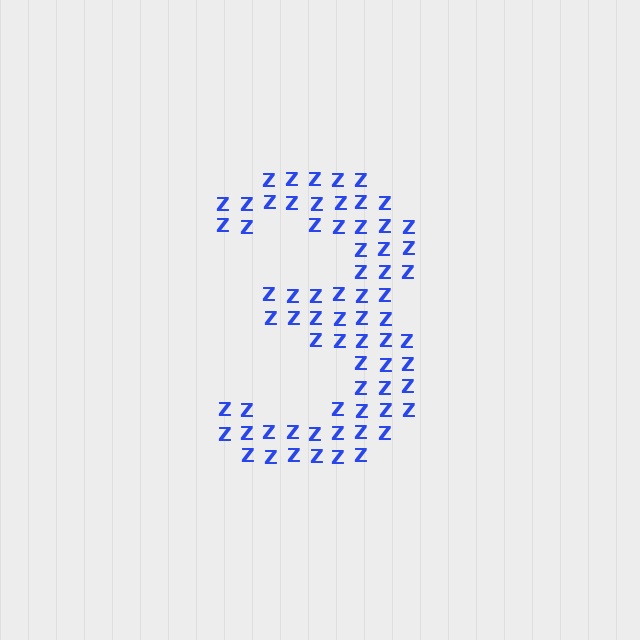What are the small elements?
The small elements are letter Z's.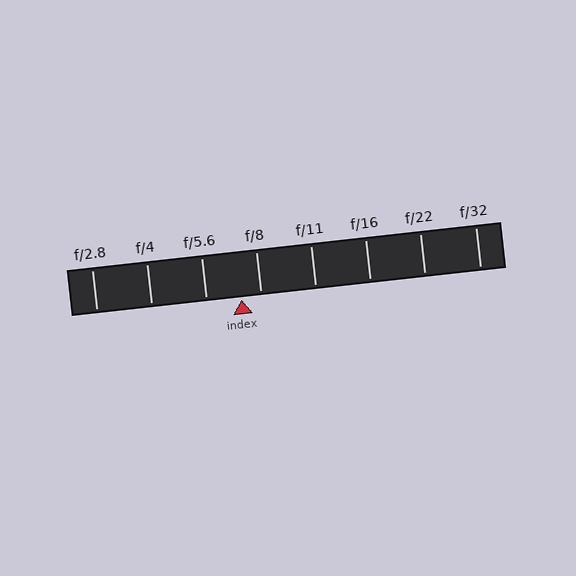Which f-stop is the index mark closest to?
The index mark is closest to f/8.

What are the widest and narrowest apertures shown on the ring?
The widest aperture shown is f/2.8 and the narrowest is f/32.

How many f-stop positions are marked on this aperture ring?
There are 8 f-stop positions marked.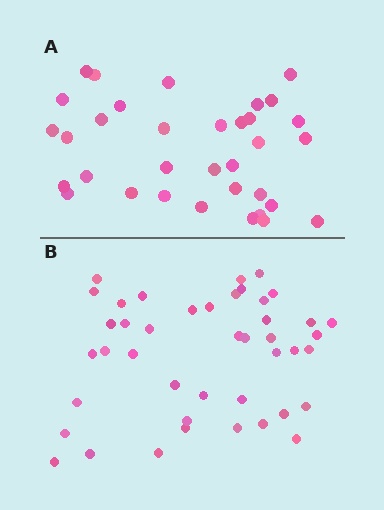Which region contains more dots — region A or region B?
Region B (the bottom region) has more dots.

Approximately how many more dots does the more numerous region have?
Region B has roughly 8 or so more dots than region A.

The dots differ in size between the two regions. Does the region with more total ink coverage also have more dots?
No. Region A has more total ink coverage because its dots are larger, but region B actually contains more individual dots. Total area can be misleading — the number of items is what matters here.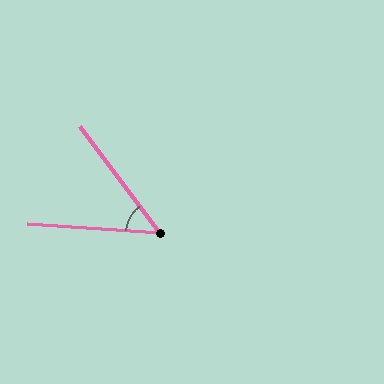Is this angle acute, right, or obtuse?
It is acute.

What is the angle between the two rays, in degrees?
Approximately 49 degrees.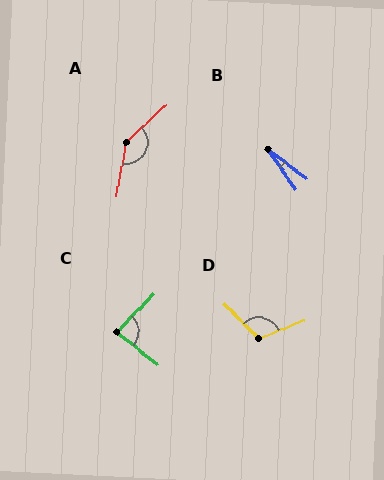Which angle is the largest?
A, at approximately 143 degrees.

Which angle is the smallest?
B, at approximately 18 degrees.